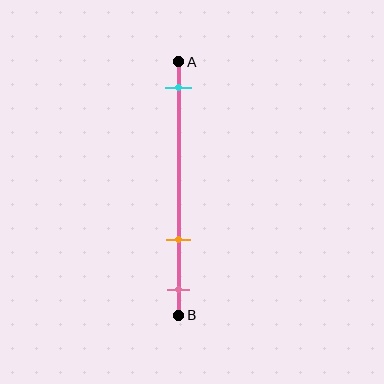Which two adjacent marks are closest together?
The orange and pink marks are the closest adjacent pair.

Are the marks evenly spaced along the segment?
No, the marks are not evenly spaced.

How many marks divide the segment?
There are 3 marks dividing the segment.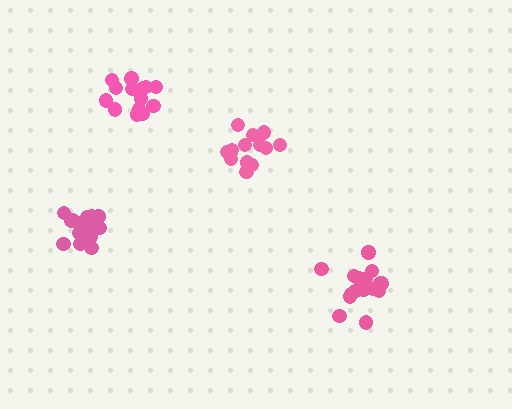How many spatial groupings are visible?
There are 4 spatial groupings.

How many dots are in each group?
Group 1: 14 dots, Group 2: 15 dots, Group 3: 18 dots, Group 4: 18 dots (65 total).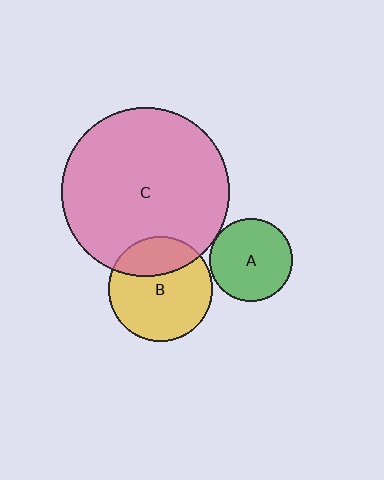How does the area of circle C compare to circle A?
Approximately 4.1 times.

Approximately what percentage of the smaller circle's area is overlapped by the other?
Approximately 30%.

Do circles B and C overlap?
Yes.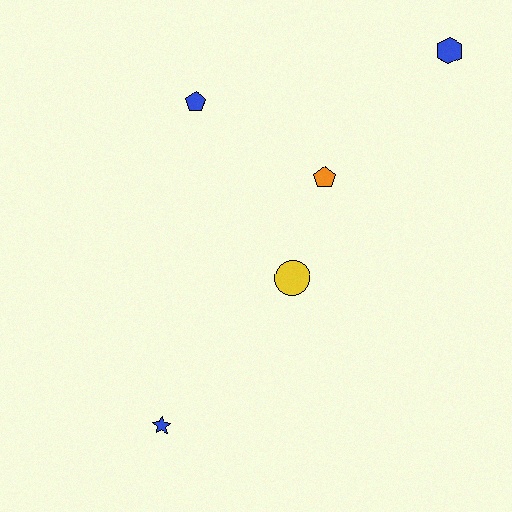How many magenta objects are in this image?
There are no magenta objects.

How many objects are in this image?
There are 5 objects.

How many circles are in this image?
There is 1 circle.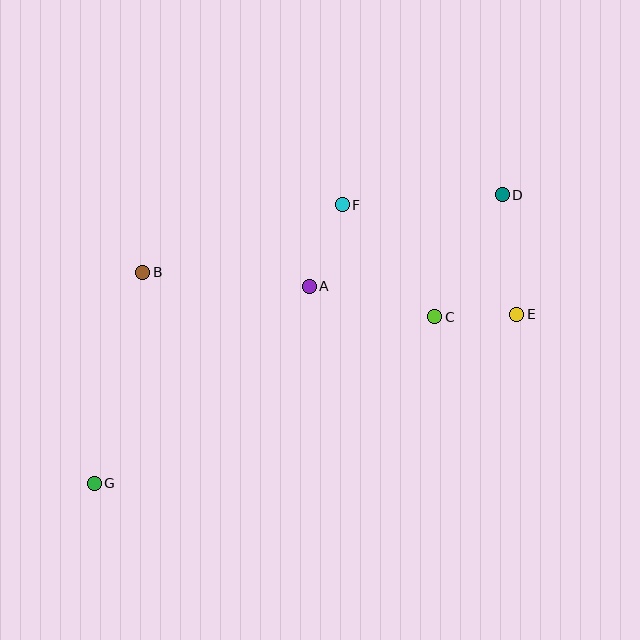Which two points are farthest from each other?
Points D and G are farthest from each other.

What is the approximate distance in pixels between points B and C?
The distance between B and C is approximately 295 pixels.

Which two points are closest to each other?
Points C and E are closest to each other.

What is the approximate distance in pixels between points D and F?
The distance between D and F is approximately 160 pixels.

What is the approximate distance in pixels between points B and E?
The distance between B and E is approximately 376 pixels.